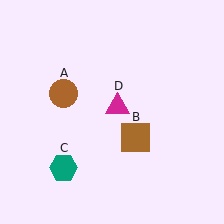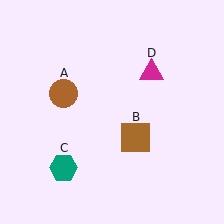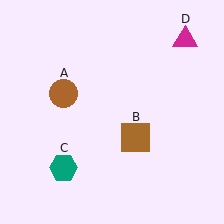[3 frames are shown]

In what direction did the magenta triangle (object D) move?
The magenta triangle (object D) moved up and to the right.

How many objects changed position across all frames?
1 object changed position: magenta triangle (object D).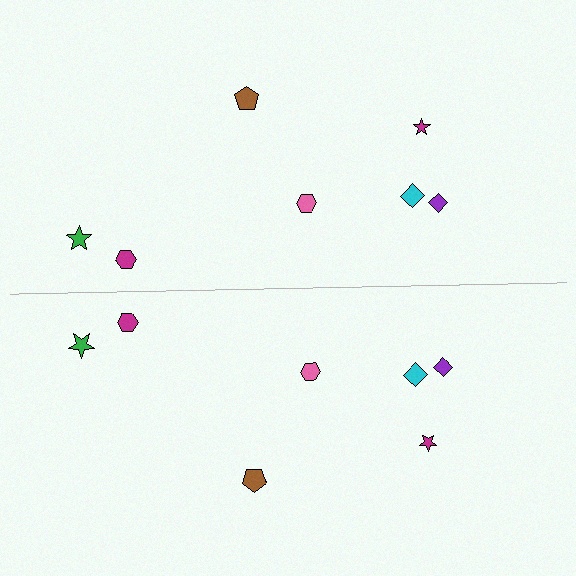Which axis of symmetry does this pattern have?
The pattern has a horizontal axis of symmetry running through the center of the image.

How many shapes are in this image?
There are 14 shapes in this image.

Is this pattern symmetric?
Yes, this pattern has bilateral (reflection) symmetry.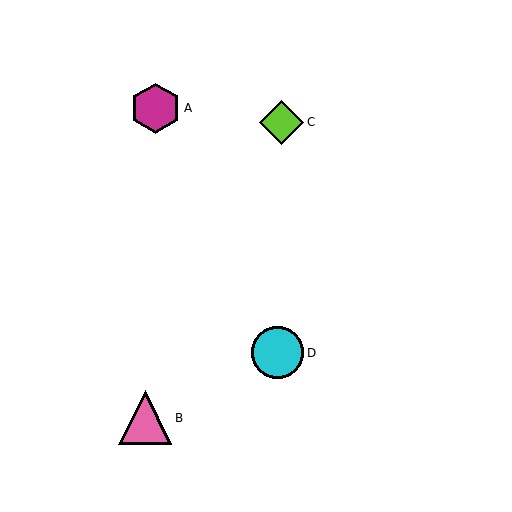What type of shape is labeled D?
Shape D is a cyan circle.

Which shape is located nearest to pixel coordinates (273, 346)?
The cyan circle (labeled D) at (278, 353) is nearest to that location.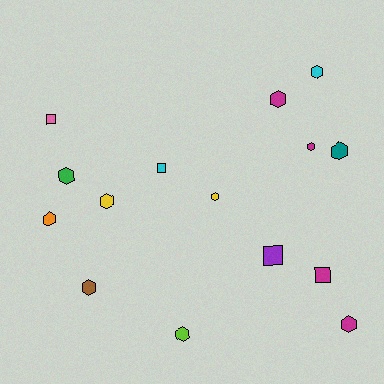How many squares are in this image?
There are 4 squares.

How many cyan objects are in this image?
There are 2 cyan objects.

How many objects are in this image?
There are 15 objects.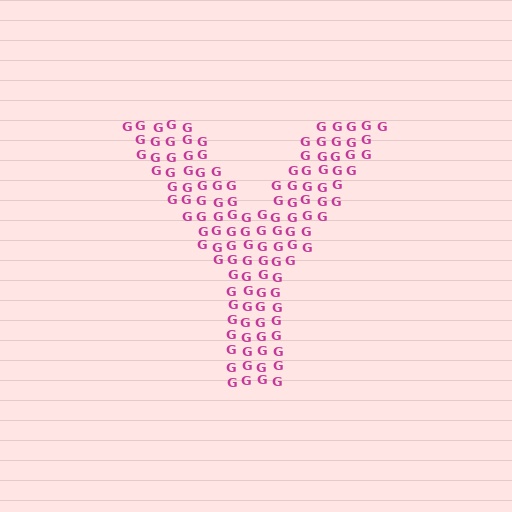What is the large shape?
The large shape is the letter Y.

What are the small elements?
The small elements are letter G's.